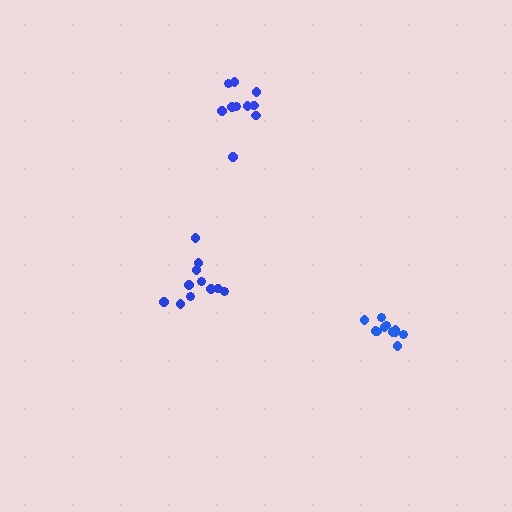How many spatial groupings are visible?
There are 3 spatial groupings.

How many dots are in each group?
Group 1: 11 dots, Group 2: 10 dots, Group 3: 11 dots (32 total).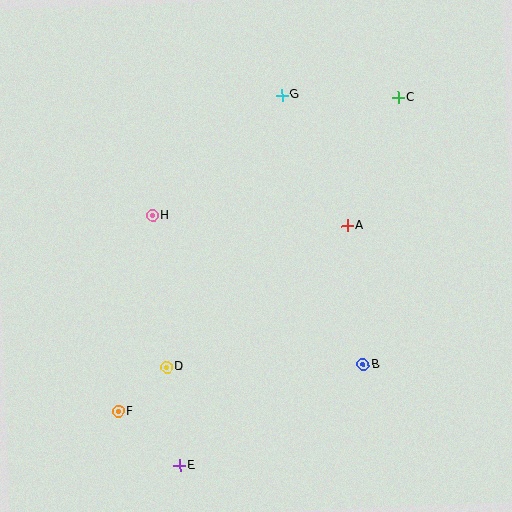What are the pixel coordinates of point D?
Point D is at (167, 367).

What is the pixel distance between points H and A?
The distance between H and A is 195 pixels.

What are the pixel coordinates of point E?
Point E is at (179, 466).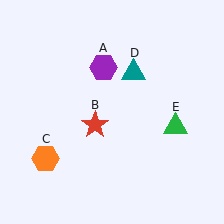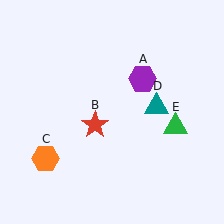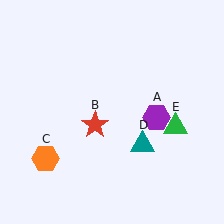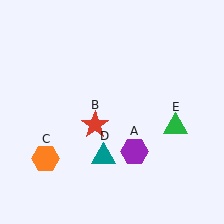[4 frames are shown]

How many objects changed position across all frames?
2 objects changed position: purple hexagon (object A), teal triangle (object D).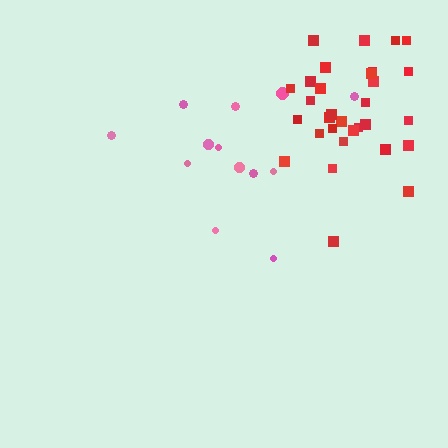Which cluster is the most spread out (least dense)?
Pink.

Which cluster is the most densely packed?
Red.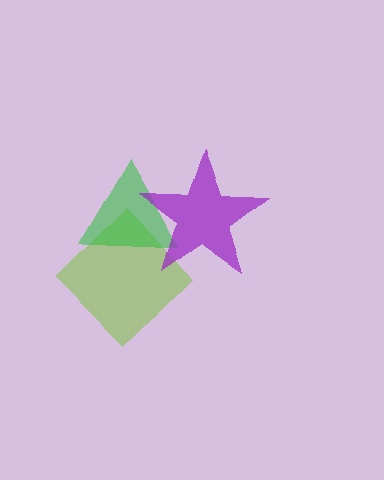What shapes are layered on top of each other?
The layered shapes are: a lime diamond, a green triangle, a purple star.